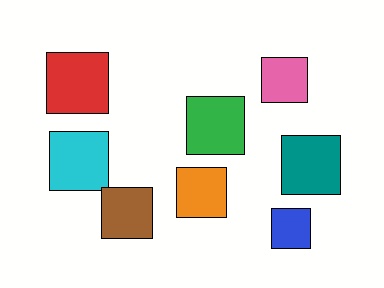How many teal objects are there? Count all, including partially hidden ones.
There is 1 teal object.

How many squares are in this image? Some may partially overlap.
There are 8 squares.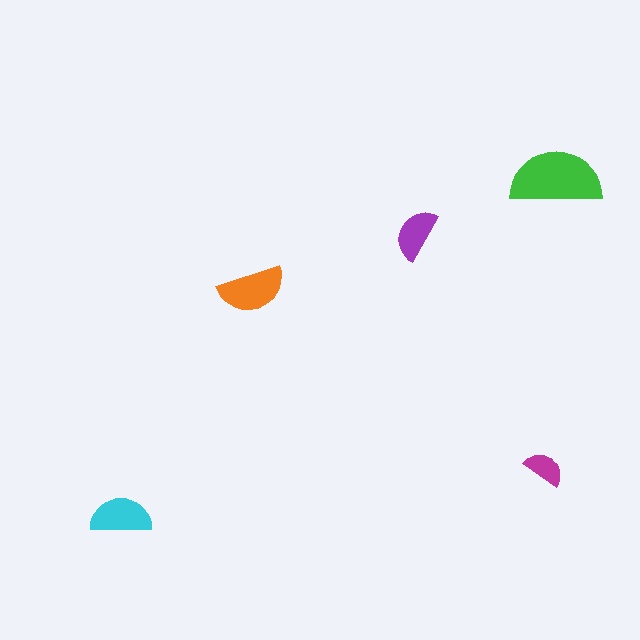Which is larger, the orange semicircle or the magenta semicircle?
The orange one.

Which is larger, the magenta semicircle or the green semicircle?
The green one.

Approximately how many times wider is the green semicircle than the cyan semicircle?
About 1.5 times wider.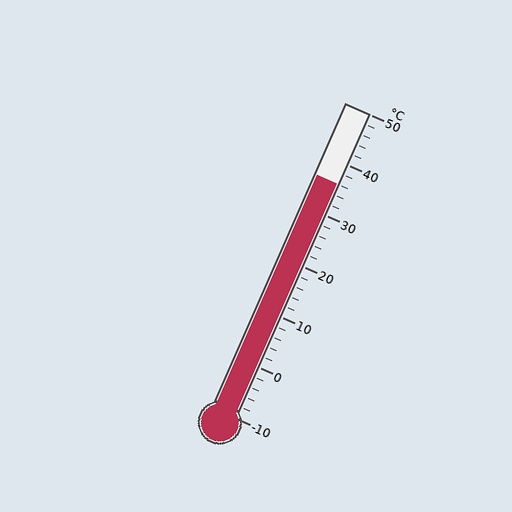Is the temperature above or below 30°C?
The temperature is above 30°C.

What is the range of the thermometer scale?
The thermometer scale ranges from -10°C to 50°C.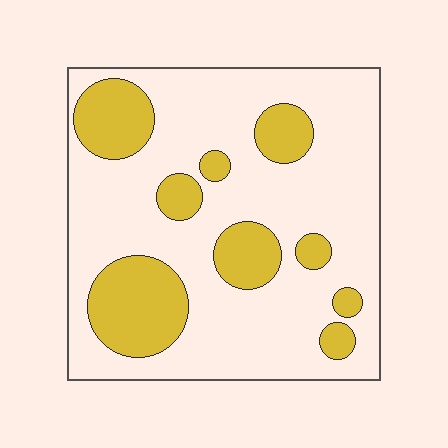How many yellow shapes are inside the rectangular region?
9.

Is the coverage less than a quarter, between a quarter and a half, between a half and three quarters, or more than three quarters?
Between a quarter and a half.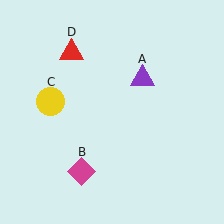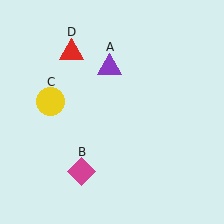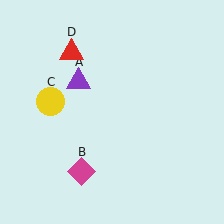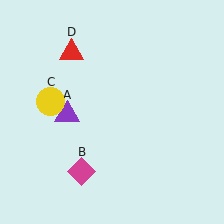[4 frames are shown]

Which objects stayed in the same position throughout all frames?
Magenta diamond (object B) and yellow circle (object C) and red triangle (object D) remained stationary.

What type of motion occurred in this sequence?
The purple triangle (object A) rotated counterclockwise around the center of the scene.